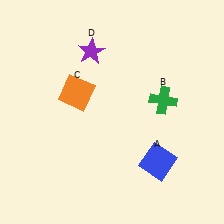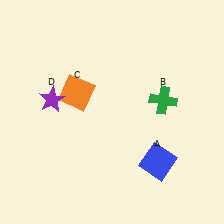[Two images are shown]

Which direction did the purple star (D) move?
The purple star (D) moved down.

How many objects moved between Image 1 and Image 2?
1 object moved between the two images.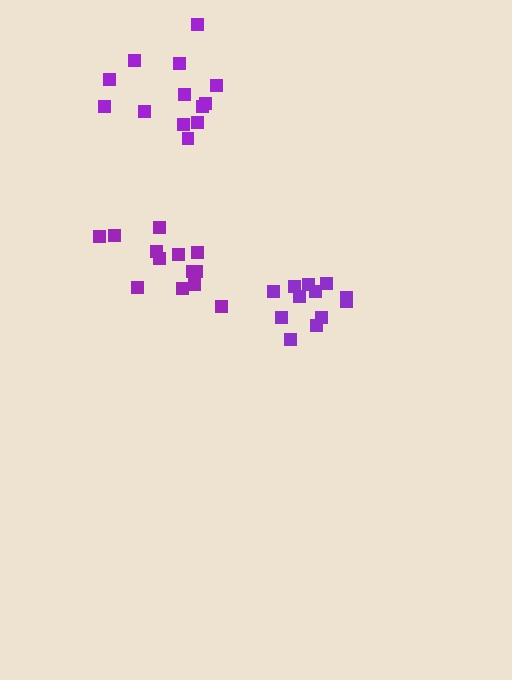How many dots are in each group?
Group 1: 12 dots, Group 2: 13 dots, Group 3: 13 dots (38 total).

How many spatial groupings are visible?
There are 3 spatial groupings.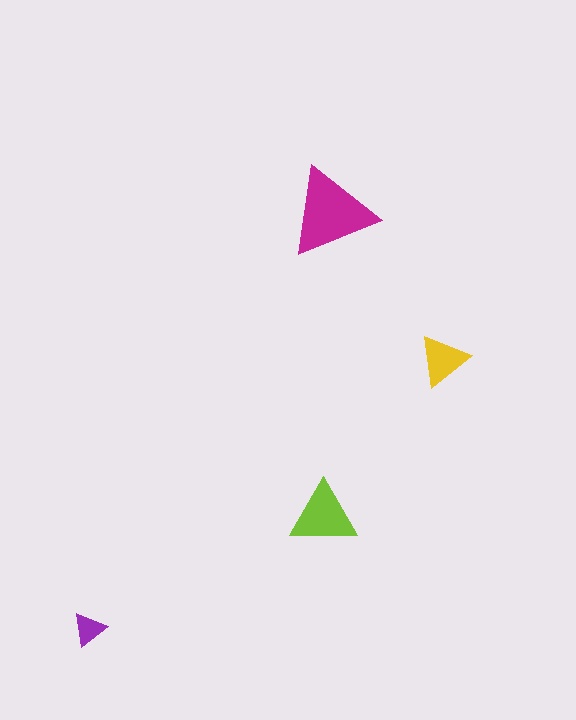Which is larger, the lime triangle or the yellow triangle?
The lime one.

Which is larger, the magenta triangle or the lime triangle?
The magenta one.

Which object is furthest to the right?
The yellow triangle is rightmost.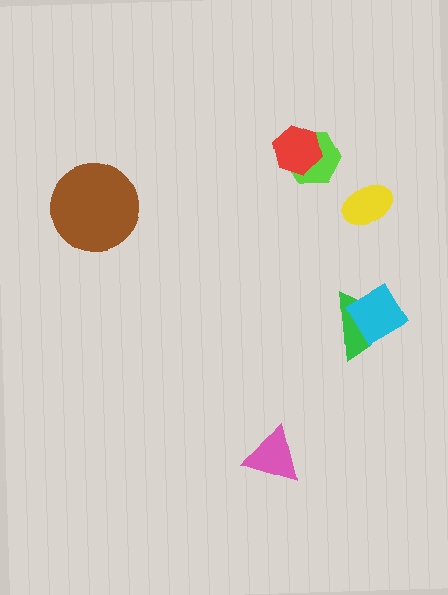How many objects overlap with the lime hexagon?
1 object overlaps with the lime hexagon.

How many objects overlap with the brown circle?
0 objects overlap with the brown circle.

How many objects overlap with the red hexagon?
1 object overlaps with the red hexagon.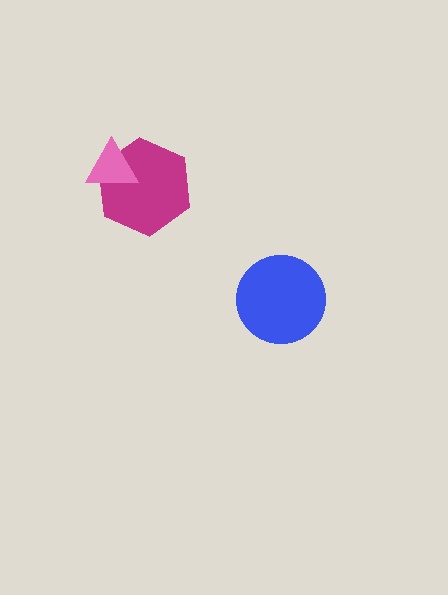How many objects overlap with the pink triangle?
1 object overlaps with the pink triangle.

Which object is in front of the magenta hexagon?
The pink triangle is in front of the magenta hexagon.